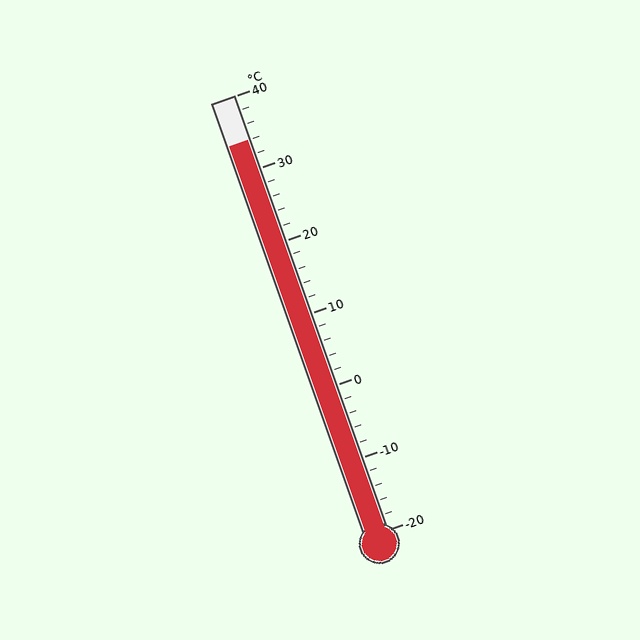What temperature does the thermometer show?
The thermometer shows approximately 34°C.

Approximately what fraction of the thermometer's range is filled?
The thermometer is filled to approximately 90% of its range.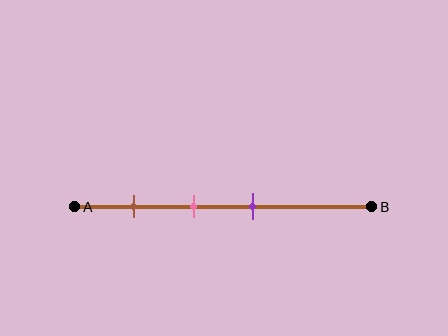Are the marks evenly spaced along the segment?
Yes, the marks are approximately evenly spaced.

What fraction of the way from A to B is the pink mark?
The pink mark is approximately 40% (0.4) of the way from A to B.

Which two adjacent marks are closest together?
The pink and purple marks are the closest adjacent pair.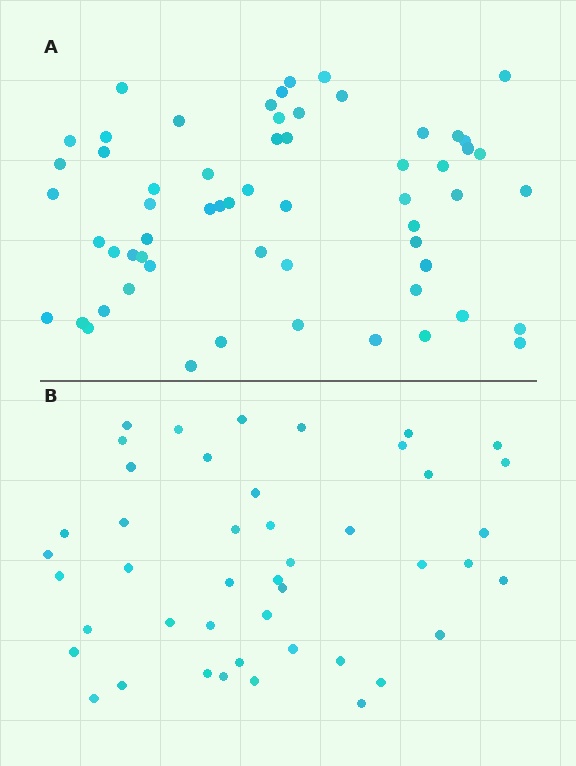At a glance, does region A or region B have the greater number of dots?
Region A (the top region) has more dots.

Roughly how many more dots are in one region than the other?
Region A has approximately 15 more dots than region B.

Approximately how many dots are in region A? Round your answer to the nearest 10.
About 60 dots.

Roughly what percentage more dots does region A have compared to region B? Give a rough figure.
About 35% more.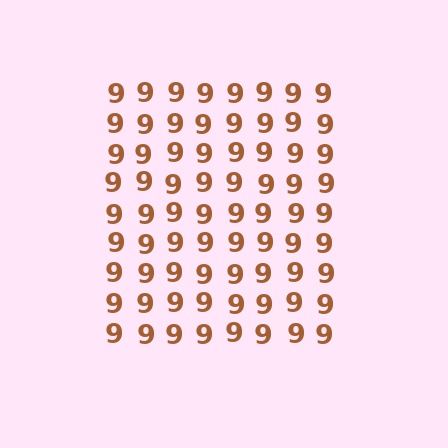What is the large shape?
The large shape is a square.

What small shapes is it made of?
It is made of small digit 9's.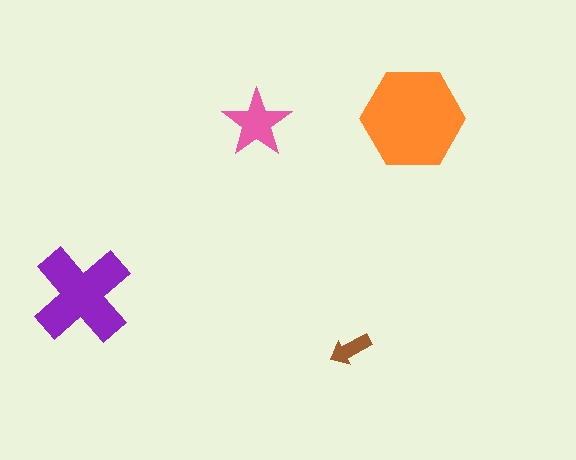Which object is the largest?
The orange hexagon.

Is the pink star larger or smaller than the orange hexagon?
Smaller.